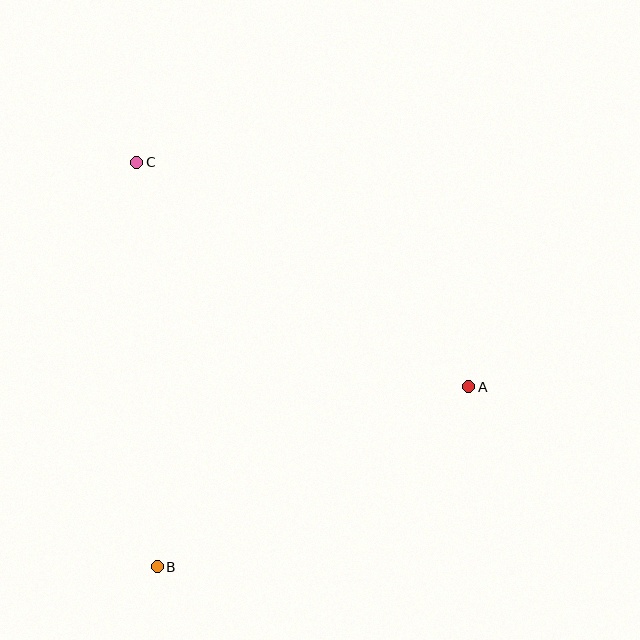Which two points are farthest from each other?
Points B and C are farthest from each other.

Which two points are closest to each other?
Points A and B are closest to each other.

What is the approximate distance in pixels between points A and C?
The distance between A and C is approximately 401 pixels.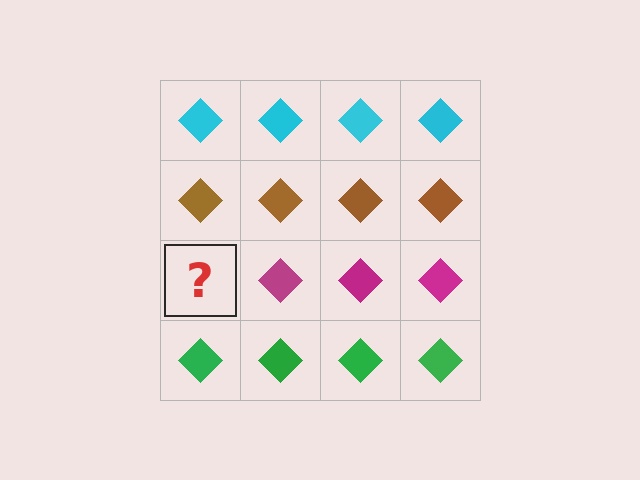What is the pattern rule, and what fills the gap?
The rule is that each row has a consistent color. The gap should be filled with a magenta diamond.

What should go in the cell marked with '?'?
The missing cell should contain a magenta diamond.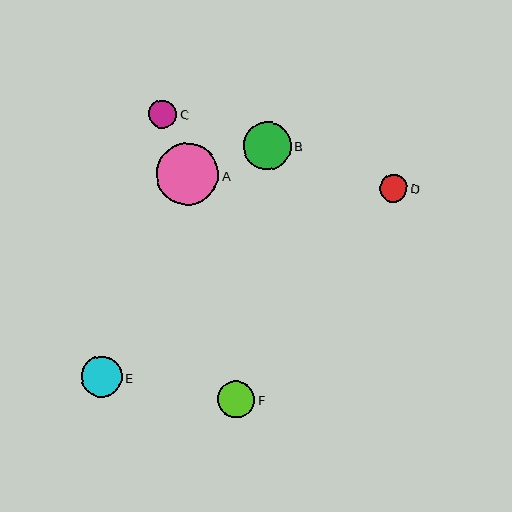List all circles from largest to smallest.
From largest to smallest: A, B, E, F, C, D.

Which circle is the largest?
Circle A is the largest with a size of approximately 62 pixels.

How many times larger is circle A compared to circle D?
Circle A is approximately 2.3 times the size of circle D.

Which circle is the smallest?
Circle D is the smallest with a size of approximately 27 pixels.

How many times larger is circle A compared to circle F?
Circle A is approximately 1.7 times the size of circle F.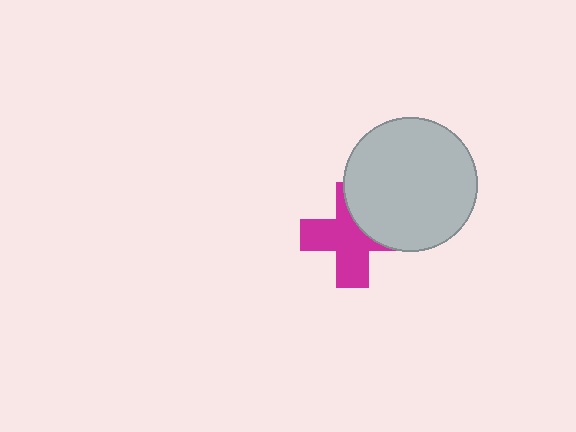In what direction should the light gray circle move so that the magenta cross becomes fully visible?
The light gray circle should move toward the upper-right. That is the shortest direction to clear the overlap and leave the magenta cross fully visible.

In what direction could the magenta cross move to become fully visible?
The magenta cross could move toward the lower-left. That would shift it out from behind the light gray circle entirely.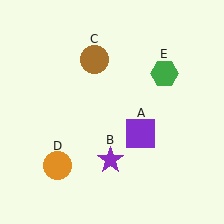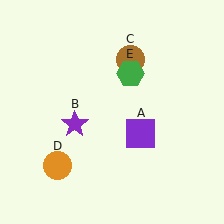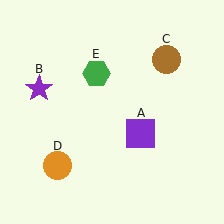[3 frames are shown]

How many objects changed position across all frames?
3 objects changed position: purple star (object B), brown circle (object C), green hexagon (object E).